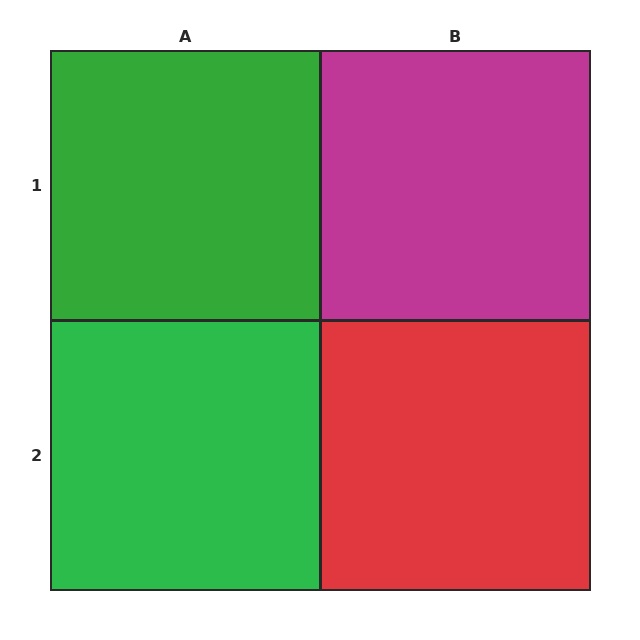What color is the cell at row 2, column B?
Red.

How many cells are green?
2 cells are green.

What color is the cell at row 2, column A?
Green.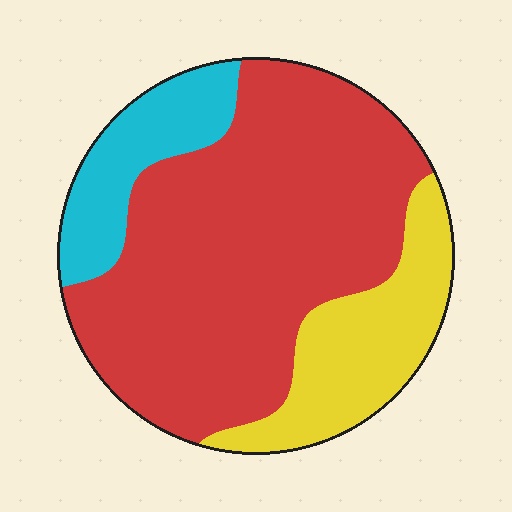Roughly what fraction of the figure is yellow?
Yellow takes up less than a quarter of the figure.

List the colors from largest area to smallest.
From largest to smallest: red, yellow, cyan.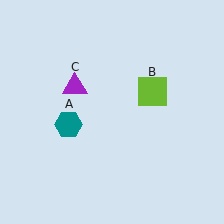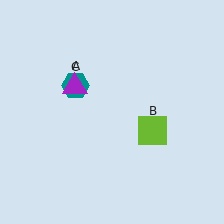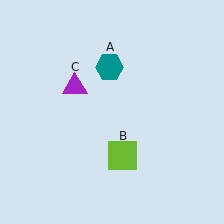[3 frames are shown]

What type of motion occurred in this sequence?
The teal hexagon (object A), lime square (object B) rotated clockwise around the center of the scene.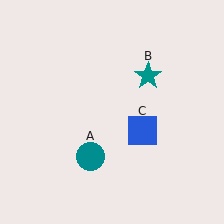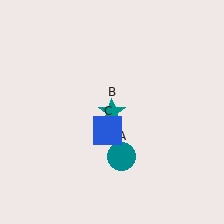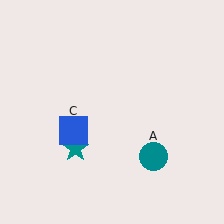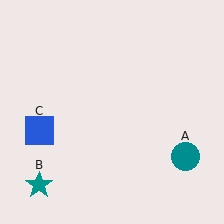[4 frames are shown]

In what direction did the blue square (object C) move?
The blue square (object C) moved left.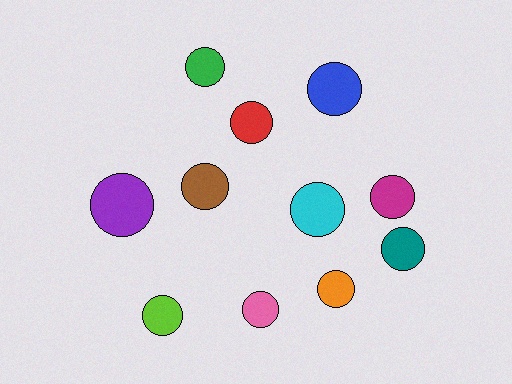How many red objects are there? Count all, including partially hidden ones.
There is 1 red object.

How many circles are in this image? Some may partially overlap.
There are 11 circles.